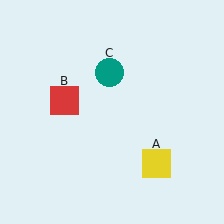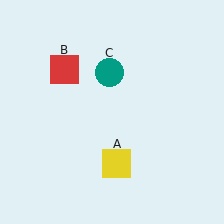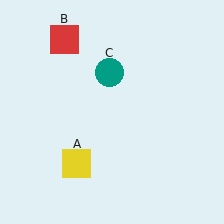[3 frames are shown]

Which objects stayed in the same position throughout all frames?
Teal circle (object C) remained stationary.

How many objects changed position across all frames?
2 objects changed position: yellow square (object A), red square (object B).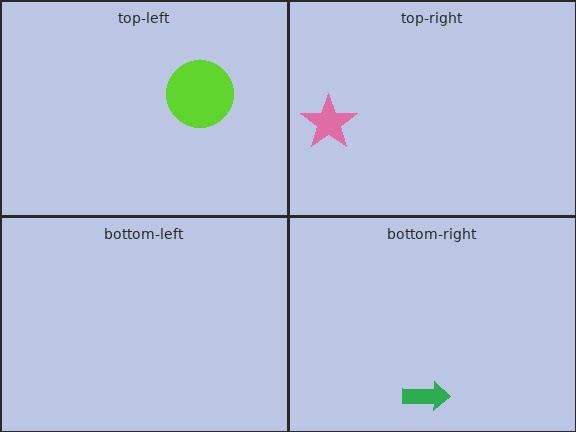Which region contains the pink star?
The top-right region.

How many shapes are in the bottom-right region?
1.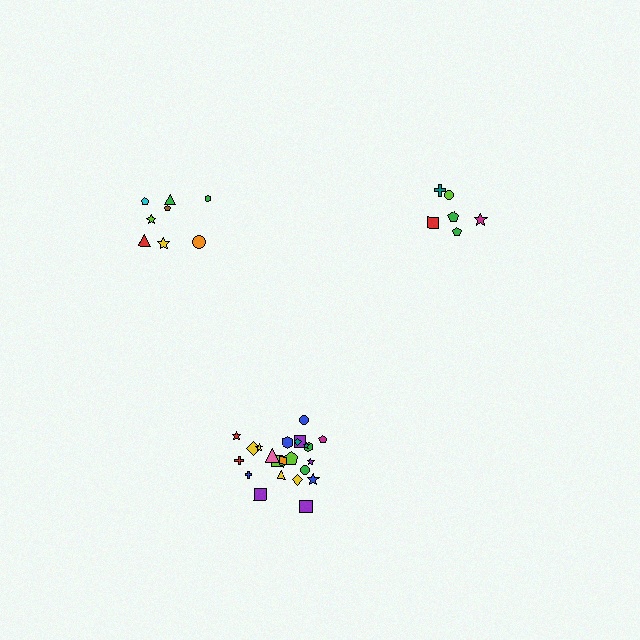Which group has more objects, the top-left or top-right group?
The top-left group.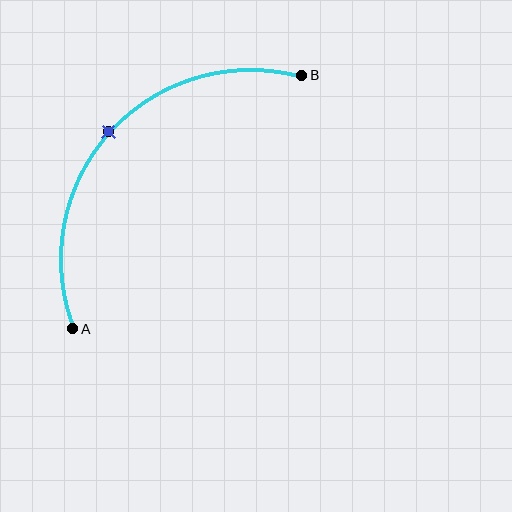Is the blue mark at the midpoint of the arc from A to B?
Yes. The blue mark lies on the arc at equal arc-length from both A and B — it is the arc midpoint.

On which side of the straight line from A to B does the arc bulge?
The arc bulges above and to the left of the straight line connecting A and B.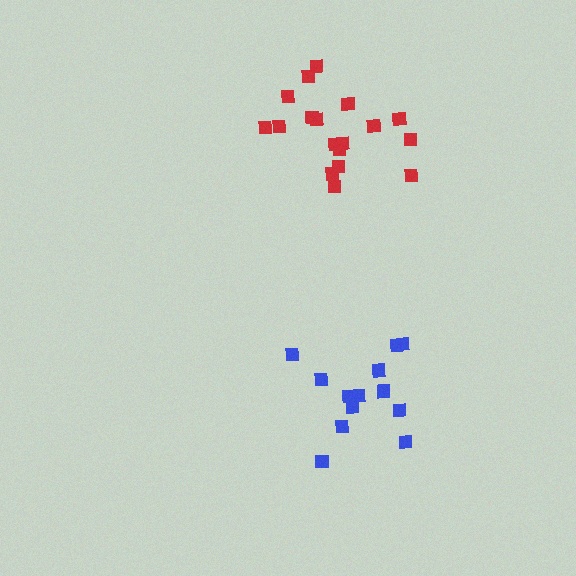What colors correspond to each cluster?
The clusters are colored: blue, red.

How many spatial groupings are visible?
There are 2 spatial groupings.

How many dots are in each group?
Group 1: 13 dots, Group 2: 18 dots (31 total).